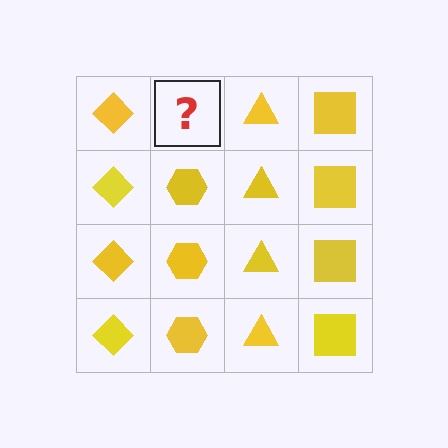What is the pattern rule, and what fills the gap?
The rule is that each column has a consistent shape. The gap should be filled with a yellow hexagon.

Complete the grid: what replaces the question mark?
The question mark should be replaced with a yellow hexagon.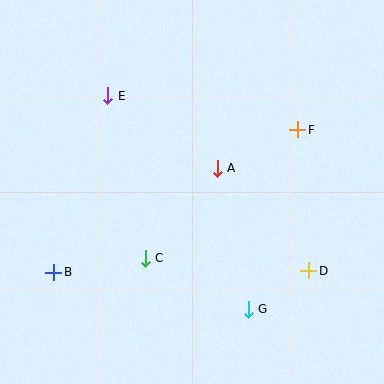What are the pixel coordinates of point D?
Point D is at (309, 271).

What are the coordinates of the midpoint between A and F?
The midpoint between A and F is at (257, 149).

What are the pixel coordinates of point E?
Point E is at (108, 96).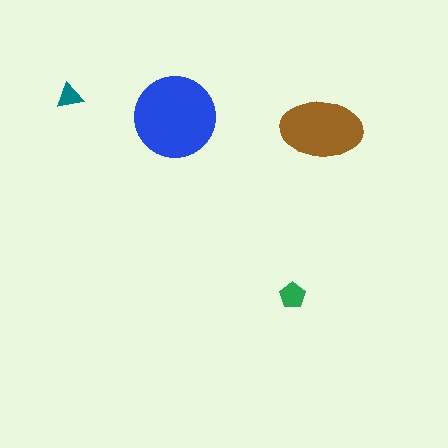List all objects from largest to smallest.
The blue circle, the brown ellipse, the green pentagon, the teal triangle.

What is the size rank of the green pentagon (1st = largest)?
3rd.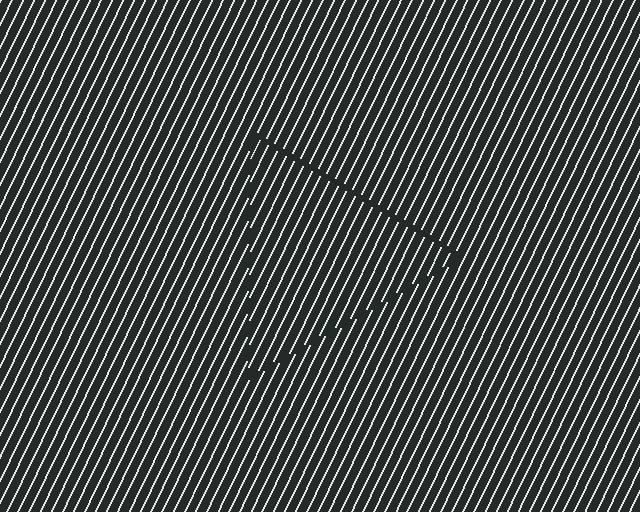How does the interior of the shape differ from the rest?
The interior of the shape contains the same grating, shifted by half a period — the contour is defined by the phase discontinuity where line-ends from the inner and outer gratings abut.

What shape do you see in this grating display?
An illusory triangle. The interior of the shape contains the same grating, shifted by half a period — the contour is defined by the phase discontinuity where line-ends from the inner and outer gratings abut.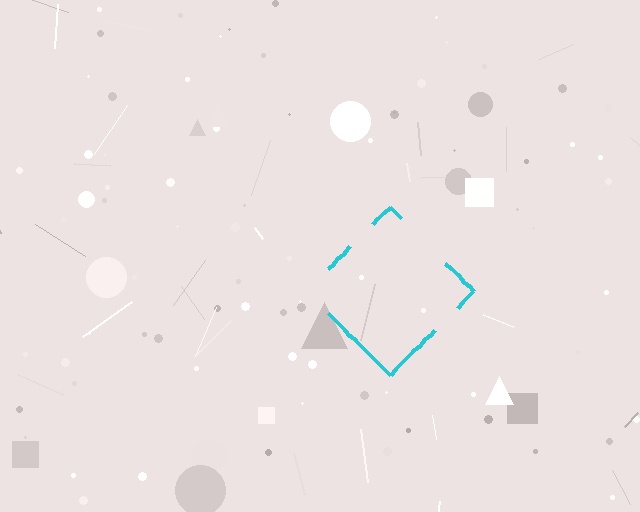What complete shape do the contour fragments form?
The contour fragments form a diamond.